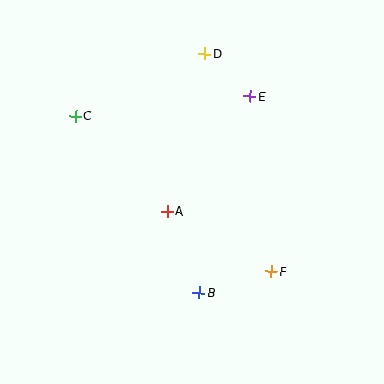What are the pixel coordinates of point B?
Point B is at (199, 293).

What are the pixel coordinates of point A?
Point A is at (168, 211).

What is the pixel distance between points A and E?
The distance between A and E is 141 pixels.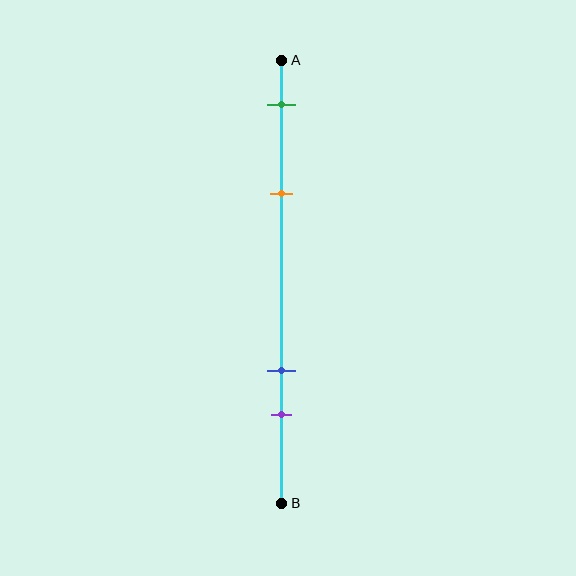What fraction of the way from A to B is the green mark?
The green mark is approximately 10% (0.1) of the way from A to B.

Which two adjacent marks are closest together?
The blue and purple marks are the closest adjacent pair.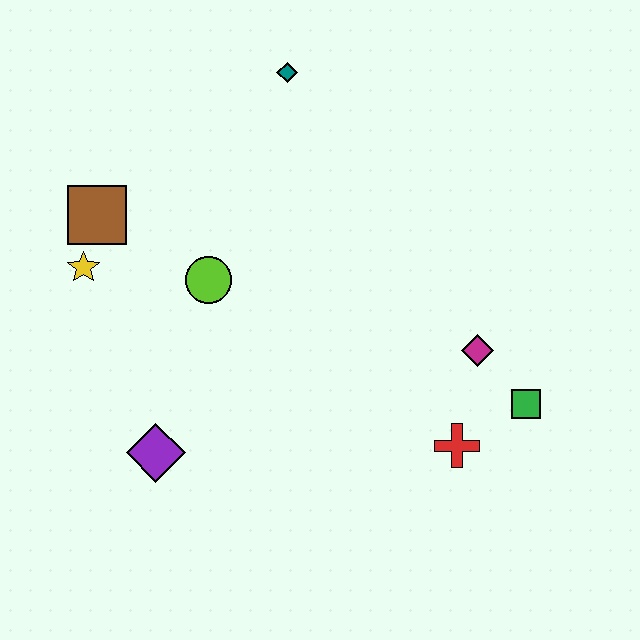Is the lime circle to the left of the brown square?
No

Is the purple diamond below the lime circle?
Yes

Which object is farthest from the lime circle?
The green square is farthest from the lime circle.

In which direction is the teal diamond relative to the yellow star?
The teal diamond is to the right of the yellow star.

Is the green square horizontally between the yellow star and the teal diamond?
No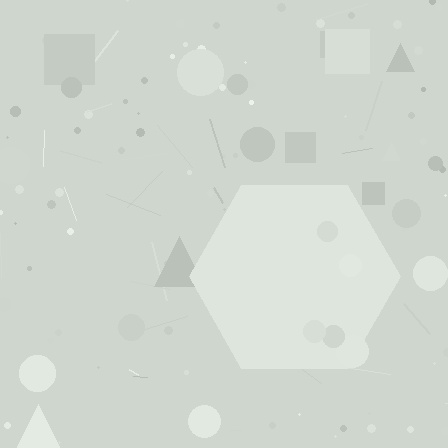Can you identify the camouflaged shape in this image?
The camouflaged shape is a hexagon.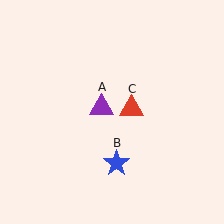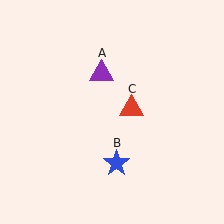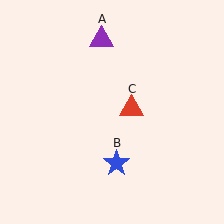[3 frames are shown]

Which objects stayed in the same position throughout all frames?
Blue star (object B) and red triangle (object C) remained stationary.